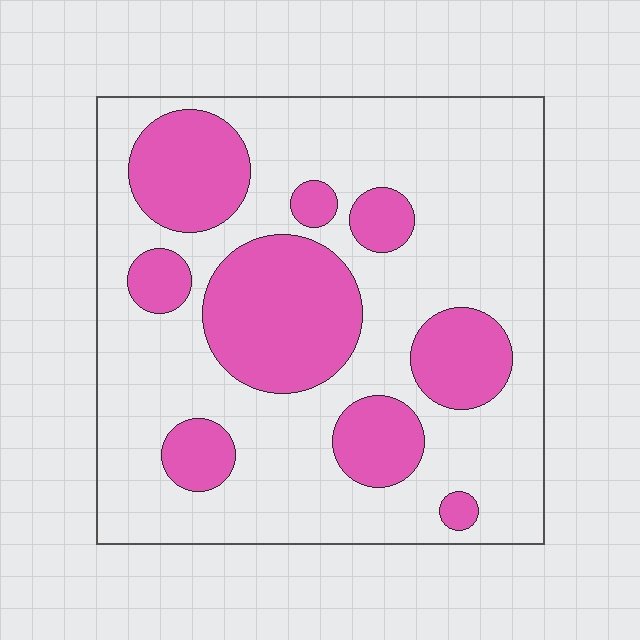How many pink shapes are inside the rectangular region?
9.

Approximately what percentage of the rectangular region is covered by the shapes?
Approximately 30%.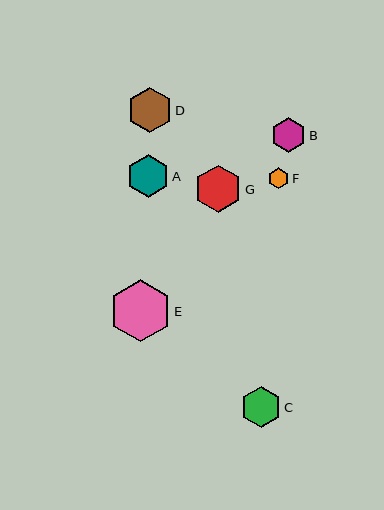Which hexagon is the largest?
Hexagon E is the largest with a size of approximately 62 pixels.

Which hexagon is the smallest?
Hexagon F is the smallest with a size of approximately 21 pixels.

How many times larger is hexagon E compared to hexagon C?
Hexagon E is approximately 1.5 times the size of hexagon C.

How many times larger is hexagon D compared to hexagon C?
Hexagon D is approximately 1.1 times the size of hexagon C.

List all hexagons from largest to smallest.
From largest to smallest: E, G, D, A, C, B, F.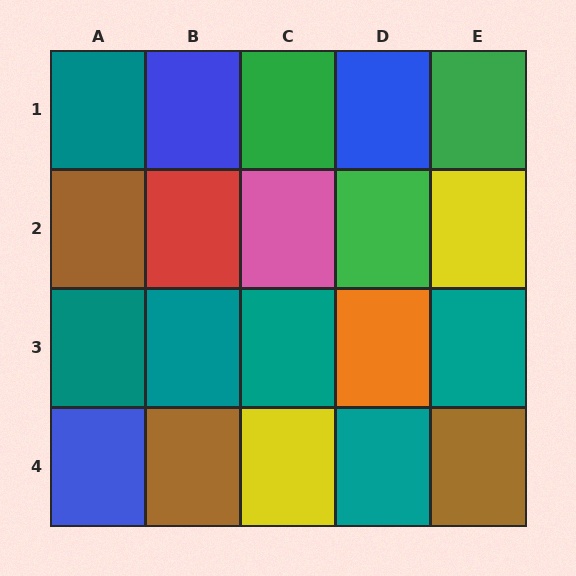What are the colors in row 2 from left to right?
Brown, red, pink, green, yellow.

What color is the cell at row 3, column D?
Orange.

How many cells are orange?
1 cell is orange.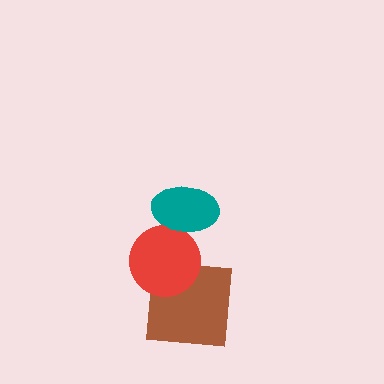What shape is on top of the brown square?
The red circle is on top of the brown square.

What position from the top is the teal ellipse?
The teal ellipse is 1st from the top.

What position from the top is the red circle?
The red circle is 2nd from the top.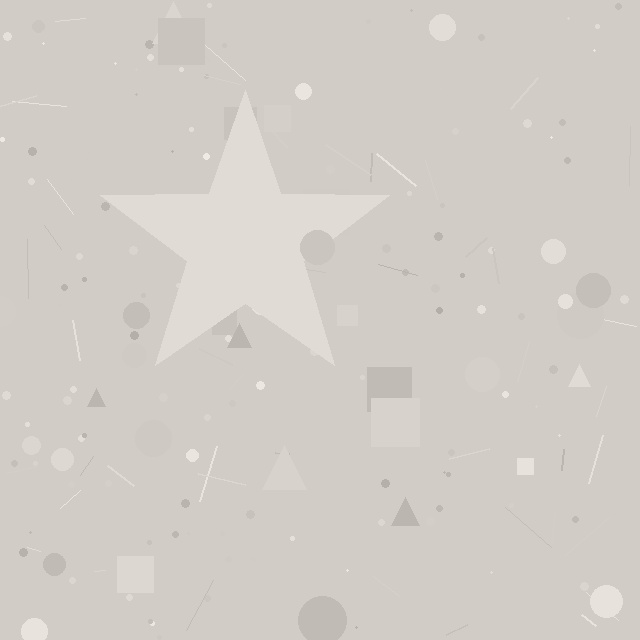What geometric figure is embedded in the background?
A star is embedded in the background.